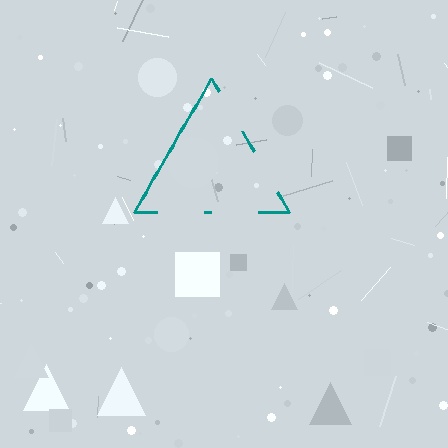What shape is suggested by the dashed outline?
The dashed outline suggests a triangle.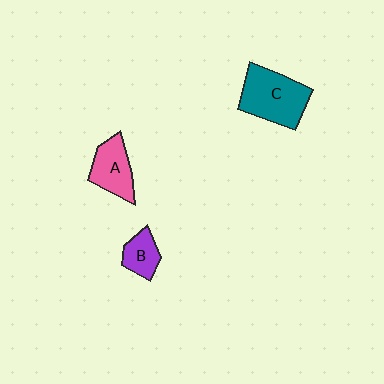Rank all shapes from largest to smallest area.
From largest to smallest: C (teal), A (pink), B (purple).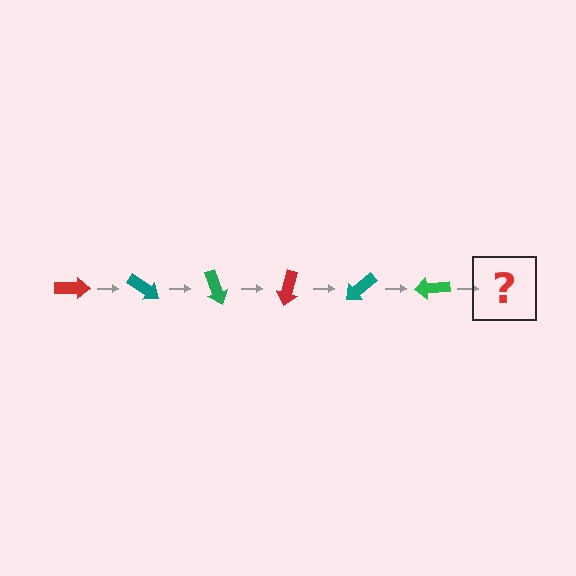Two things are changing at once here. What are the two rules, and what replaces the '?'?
The two rules are that it rotates 35 degrees each step and the color cycles through red, teal, and green. The '?' should be a red arrow, rotated 210 degrees from the start.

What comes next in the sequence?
The next element should be a red arrow, rotated 210 degrees from the start.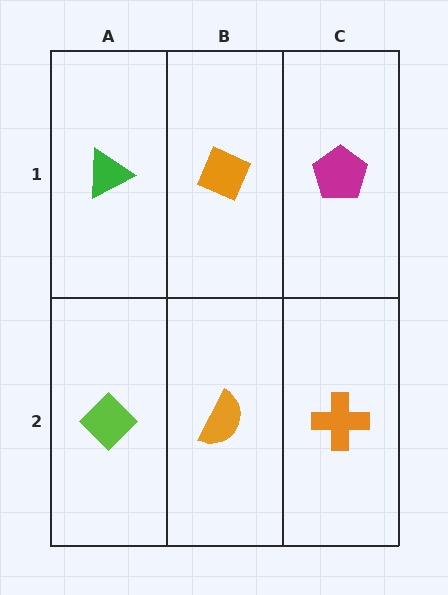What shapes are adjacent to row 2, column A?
A green triangle (row 1, column A), an orange semicircle (row 2, column B).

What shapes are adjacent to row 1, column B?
An orange semicircle (row 2, column B), a green triangle (row 1, column A), a magenta pentagon (row 1, column C).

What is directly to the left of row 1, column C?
An orange diamond.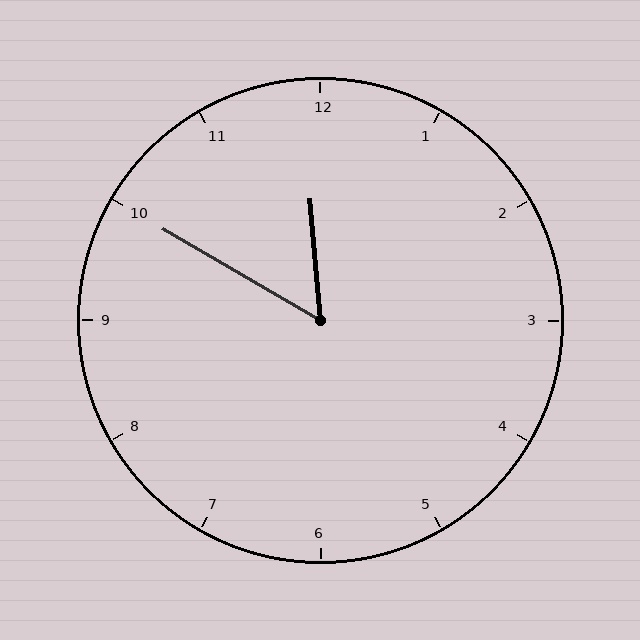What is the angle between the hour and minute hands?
Approximately 55 degrees.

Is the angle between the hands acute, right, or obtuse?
It is acute.